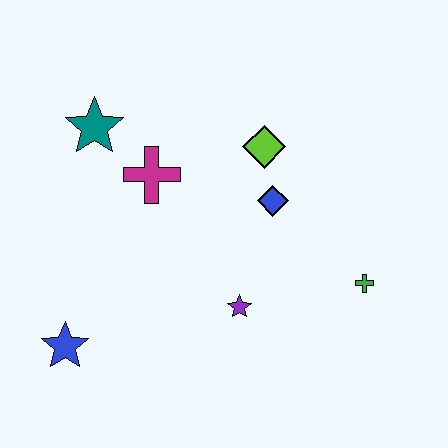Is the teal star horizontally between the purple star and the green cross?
No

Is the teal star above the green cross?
Yes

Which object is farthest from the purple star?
The teal star is farthest from the purple star.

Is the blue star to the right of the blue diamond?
No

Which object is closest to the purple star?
The blue diamond is closest to the purple star.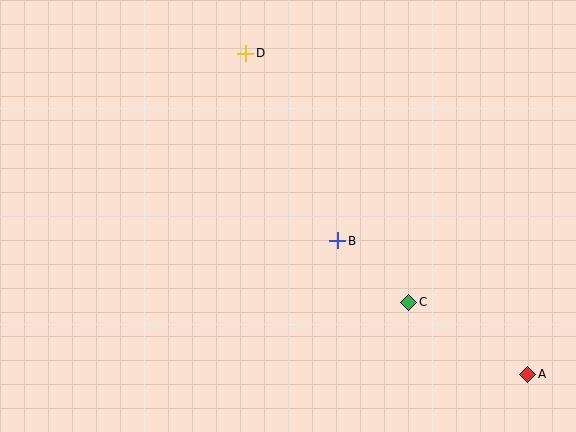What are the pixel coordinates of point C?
Point C is at (409, 302).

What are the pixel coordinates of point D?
Point D is at (246, 53).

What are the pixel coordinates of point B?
Point B is at (338, 241).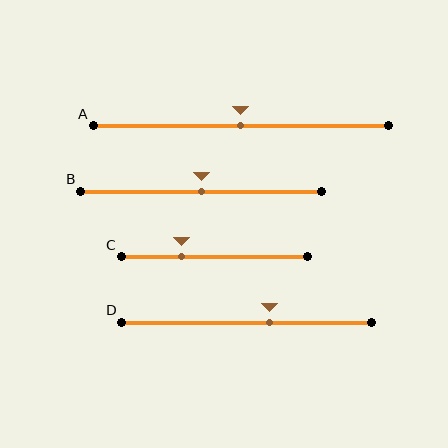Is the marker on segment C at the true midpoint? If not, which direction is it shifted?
No, the marker on segment C is shifted to the left by about 18% of the segment length.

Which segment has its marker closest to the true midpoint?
Segment A has its marker closest to the true midpoint.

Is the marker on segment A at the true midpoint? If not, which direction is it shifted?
Yes, the marker on segment A is at the true midpoint.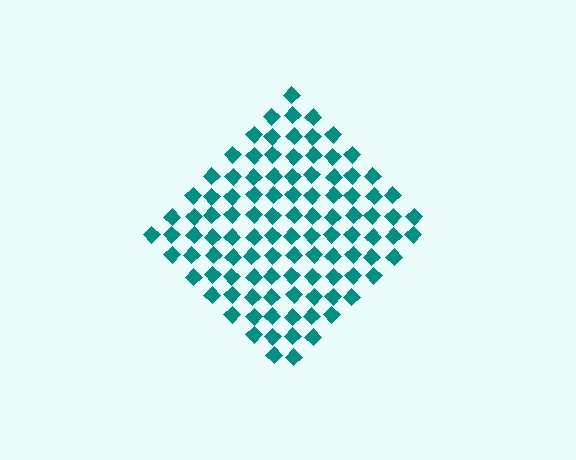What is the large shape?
The large shape is a diamond.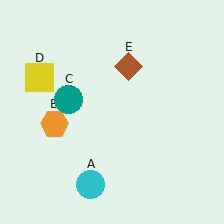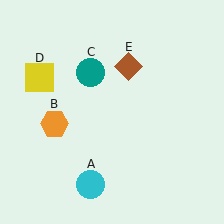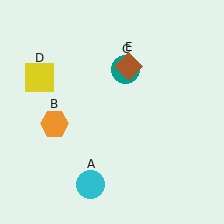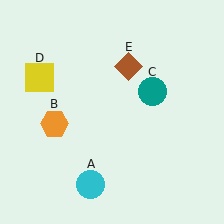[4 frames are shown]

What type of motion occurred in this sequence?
The teal circle (object C) rotated clockwise around the center of the scene.